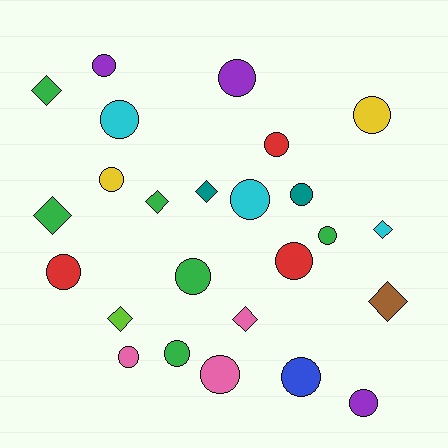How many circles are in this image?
There are 17 circles.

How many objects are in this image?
There are 25 objects.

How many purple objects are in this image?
There are 3 purple objects.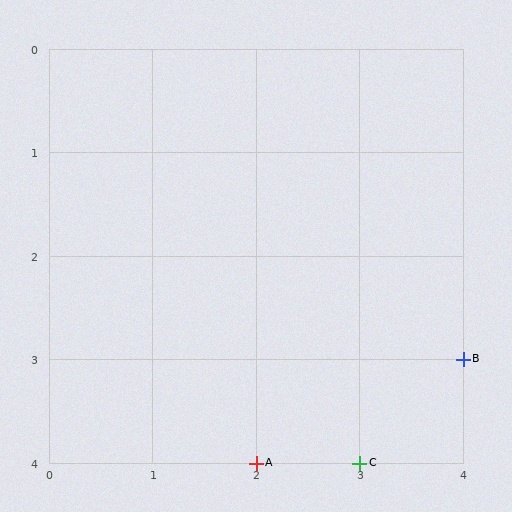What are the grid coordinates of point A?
Point A is at grid coordinates (2, 4).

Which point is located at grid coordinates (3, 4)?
Point C is at (3, 4).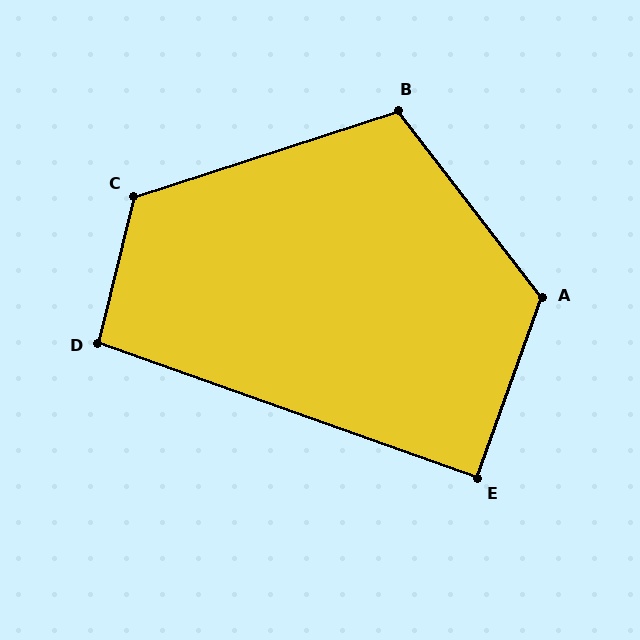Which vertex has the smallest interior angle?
E, at approximately 90 degrees.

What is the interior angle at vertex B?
Approximately 110 degrees (obtuse).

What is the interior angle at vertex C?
Approximately 122 degrees (obtuse).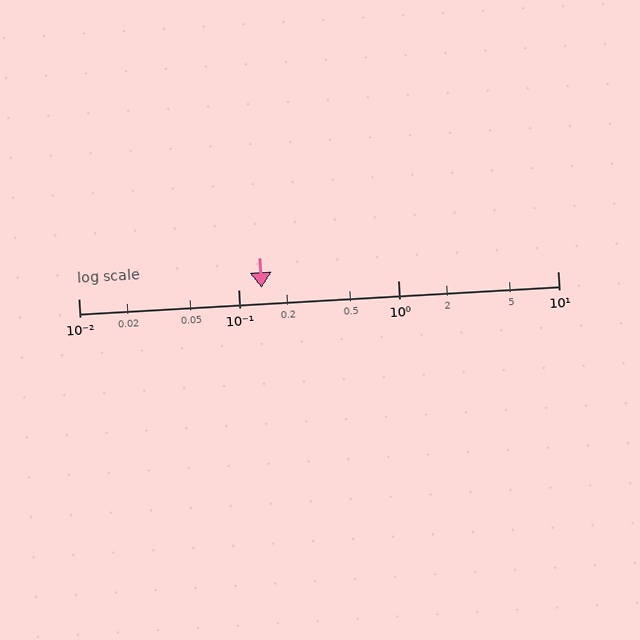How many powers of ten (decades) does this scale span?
The scale spans 3 decades, from 0.01 to 10.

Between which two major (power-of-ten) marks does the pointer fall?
The pointer is between 0.1 and 1.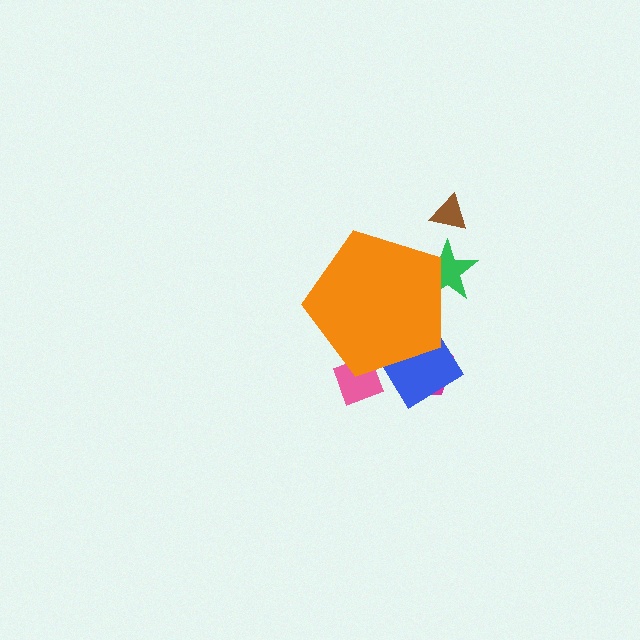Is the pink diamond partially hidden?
Yes, the pink diamond is partially hidden behind the orange pentagon.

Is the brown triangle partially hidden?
No, the brown triangle is fully visible.